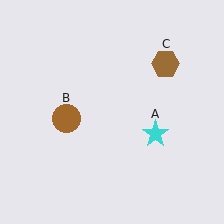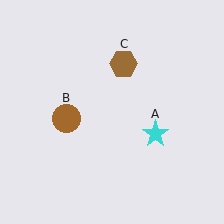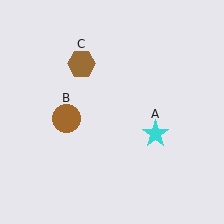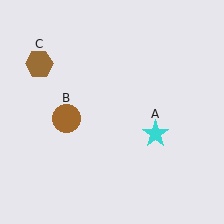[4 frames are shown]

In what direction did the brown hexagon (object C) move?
The brown hexagon (object C) moved left.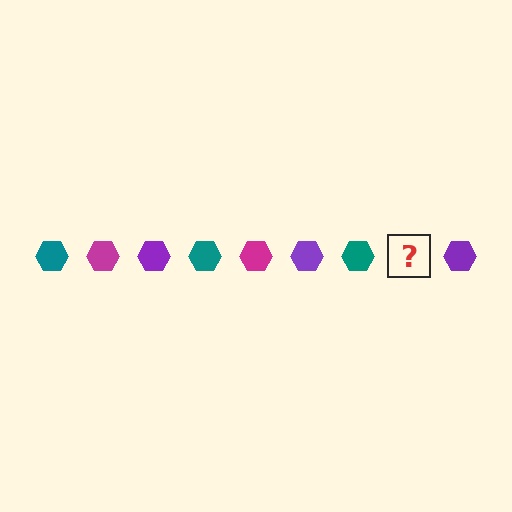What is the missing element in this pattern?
The missing element is a magenta hexagon.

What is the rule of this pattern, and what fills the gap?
The rule is that the pattern cycles through teal, magenta, purple hexagons. The gap should be filled with a magenta hexagon.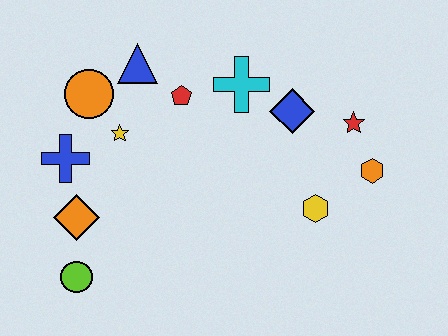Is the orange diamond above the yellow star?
No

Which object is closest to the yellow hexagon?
The orange hexagon is closest to the yellow hexagon.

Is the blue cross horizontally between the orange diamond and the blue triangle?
No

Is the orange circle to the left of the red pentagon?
Yes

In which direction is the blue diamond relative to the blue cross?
The blue diamond is to the right of the blue cross.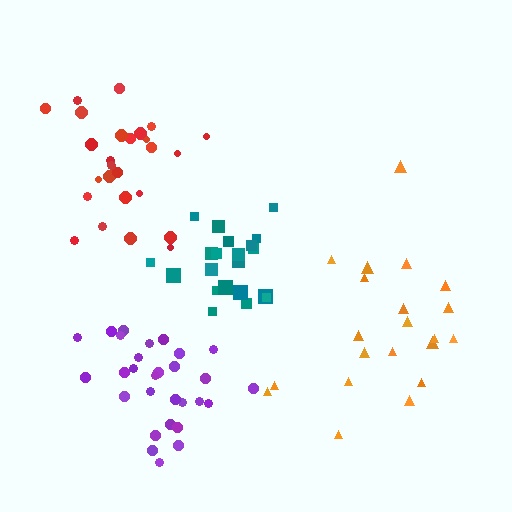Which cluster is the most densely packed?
Teal.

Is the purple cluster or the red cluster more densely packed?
Purple.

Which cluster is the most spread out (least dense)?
Orange.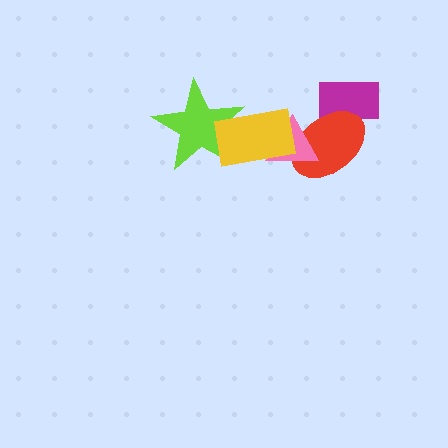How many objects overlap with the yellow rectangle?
2 objects overlap with the yellow rectangle.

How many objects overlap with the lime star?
1 object overlaps with the lime star.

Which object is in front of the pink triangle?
The yellow rectangle is in front of the pink triangle.